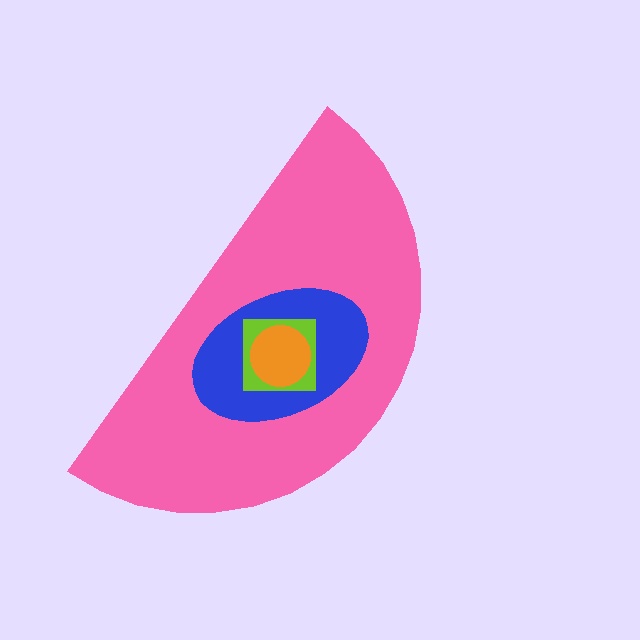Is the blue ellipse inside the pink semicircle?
Yes.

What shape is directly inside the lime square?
The orange circle.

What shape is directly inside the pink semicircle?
The blue ellipse.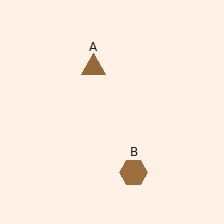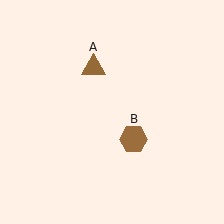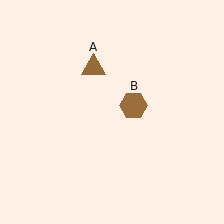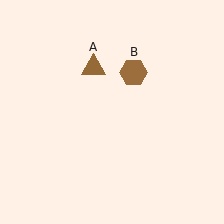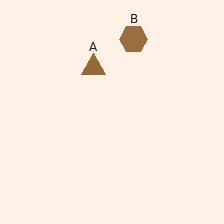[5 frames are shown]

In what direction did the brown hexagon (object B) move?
The brown hexagon (object B) moved up.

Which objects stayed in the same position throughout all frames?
Brown triangle (object A) remained stationary.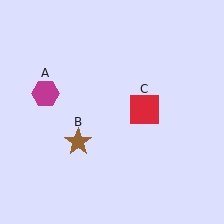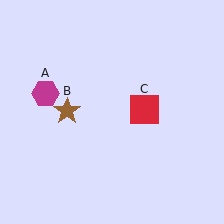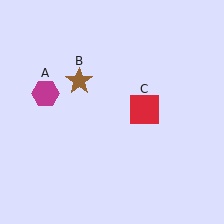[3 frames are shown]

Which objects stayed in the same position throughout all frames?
Magenta hexagon (object A) and red square (object C) remained stationary.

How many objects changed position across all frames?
1 object changed position: brown star (object B).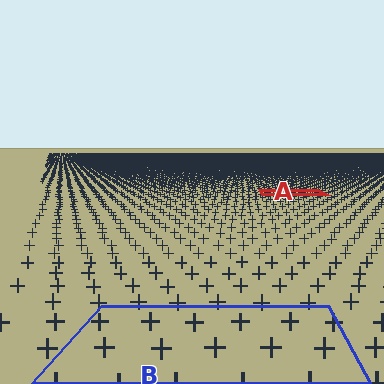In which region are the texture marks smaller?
The texture marks are smaller in region A, because it is farther away.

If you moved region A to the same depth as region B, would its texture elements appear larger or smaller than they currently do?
They would appear larger. At a closer depth, the same texture elements are projected at a bigger on-screen size.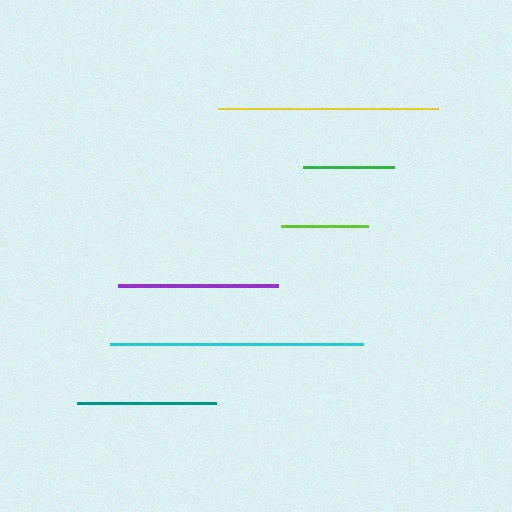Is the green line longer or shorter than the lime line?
The green line is longer than the lime line.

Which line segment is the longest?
The cyan line is the longest at approximately 254 pixels.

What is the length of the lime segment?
The lime segment is approximately 87 pixels long.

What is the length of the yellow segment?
The yellow segment is approximately 220 pixels long.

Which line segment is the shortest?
The lime line is the shortest at approximately 87 pixels.